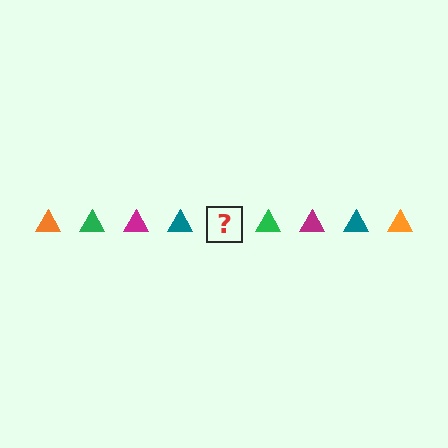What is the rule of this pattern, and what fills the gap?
The rule is that the pattern cycles through orange, green, magenta, teal triangles. The gap should be filled with an orange triangle.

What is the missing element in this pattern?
The missing element is an orange triangle.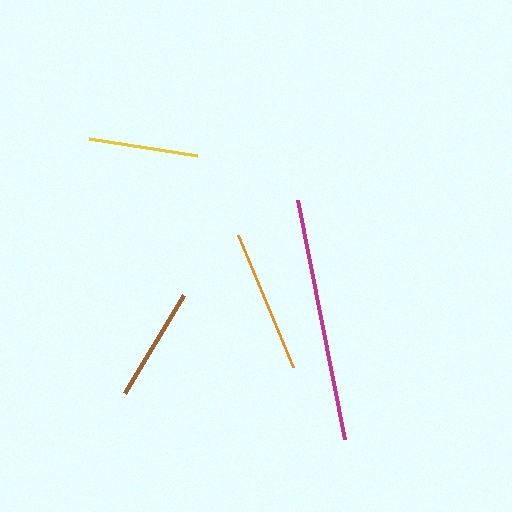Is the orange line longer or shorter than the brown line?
The orange line is longer than the brown line.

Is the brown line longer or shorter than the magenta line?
The magenta line is longer than the brown line.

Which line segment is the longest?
The magenta line is the longest at approximately 243 pixels.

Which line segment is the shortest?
The yellow line is the shortest at approximately 109 pixels.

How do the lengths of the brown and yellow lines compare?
The brown and yellow lines are approximately the same length.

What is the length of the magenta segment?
The magenta segment is approximately 243 pixels long.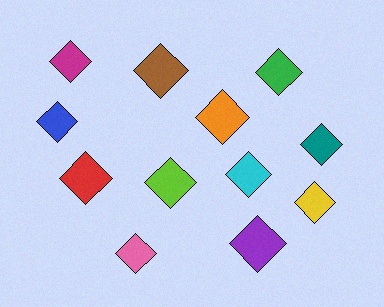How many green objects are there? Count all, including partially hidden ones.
There is 1 green object.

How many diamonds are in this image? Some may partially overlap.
There are 12 diamonds.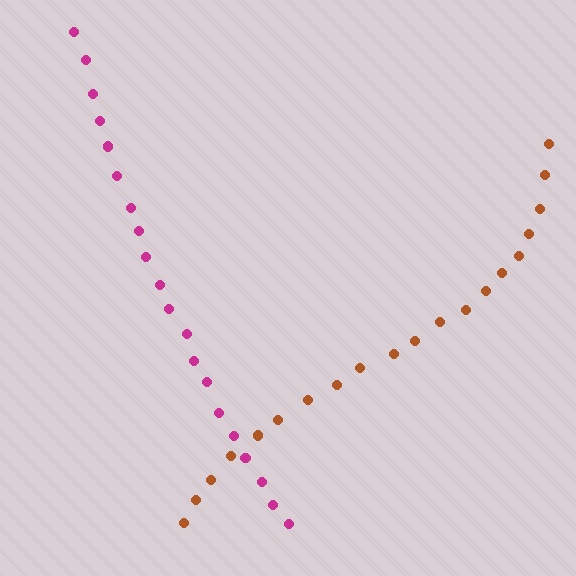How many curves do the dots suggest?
There are 2 distinct paths.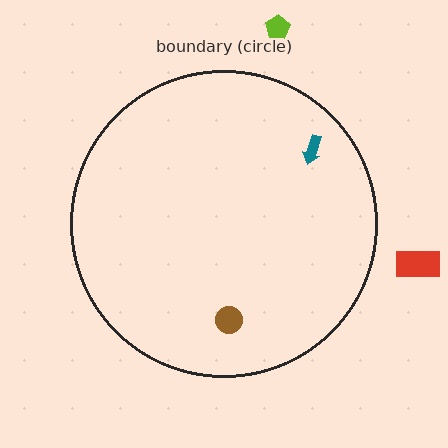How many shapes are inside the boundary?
2 inside, 2 outside.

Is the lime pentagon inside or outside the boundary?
Outside.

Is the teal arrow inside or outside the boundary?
Inside.